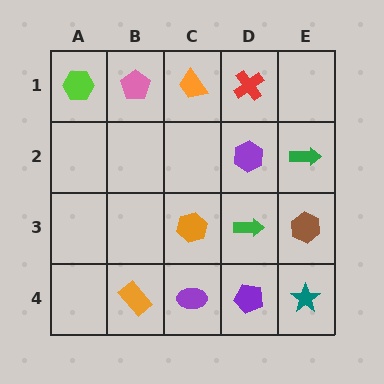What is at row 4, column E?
A teal star.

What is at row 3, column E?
A brown hexagon.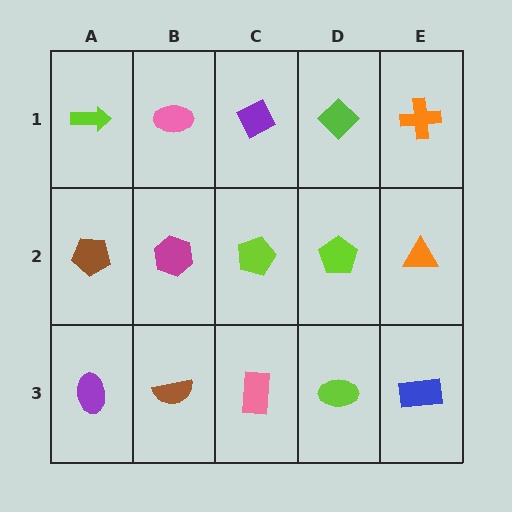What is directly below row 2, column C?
A pink rectangle.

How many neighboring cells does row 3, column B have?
3.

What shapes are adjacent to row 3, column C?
A lime pentagon (row 2, column C), a brown semicircle (row 3, column B), a lime ellipse (row 3, column D).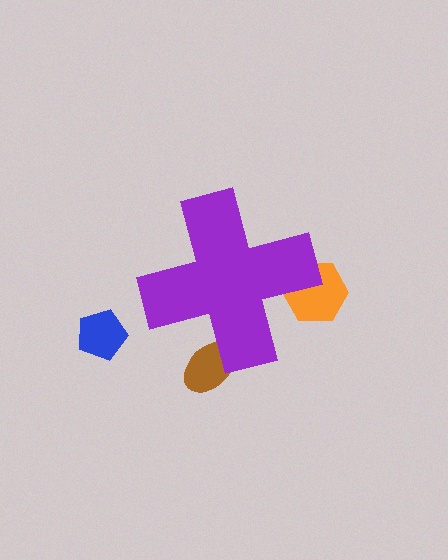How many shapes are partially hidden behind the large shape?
2 shapes are partially hidden.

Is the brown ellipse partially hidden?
Yes, the brown ellipse is partially hidden behind the purple cross.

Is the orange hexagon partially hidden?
Yes, the orange hexagon is partially hidden behind the purple cross.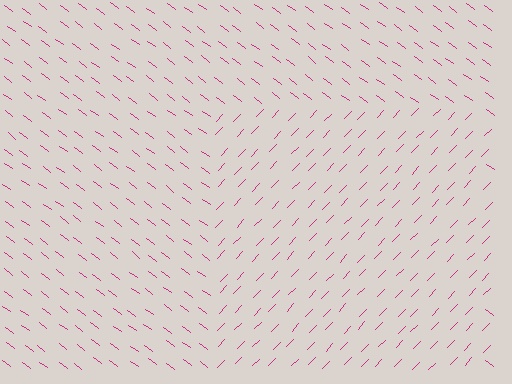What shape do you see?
I see a rectangle.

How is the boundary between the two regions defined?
The boundary is defined purely by a change in line orientation (approximately 83 degrees difference). All lines are the same color and thickness.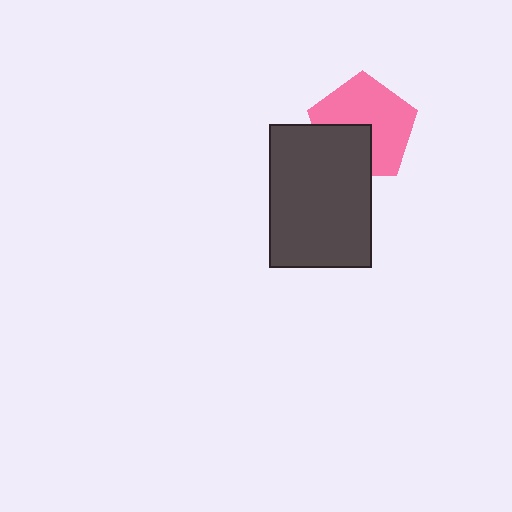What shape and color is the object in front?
The object in front is a dark gray rectangle.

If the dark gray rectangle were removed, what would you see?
You would see the complete pink pentagon.